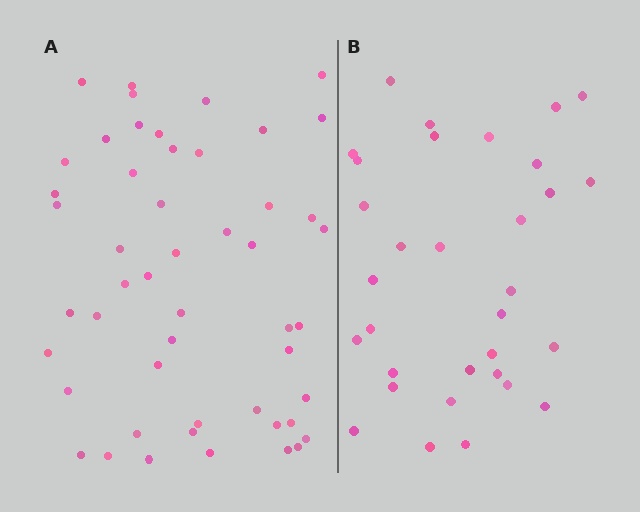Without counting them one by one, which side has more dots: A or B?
Region A (the left region) has more dots.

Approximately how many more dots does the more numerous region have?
Region A has approximately 20 more dots than region B.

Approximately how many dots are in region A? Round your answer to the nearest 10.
About 50 dots.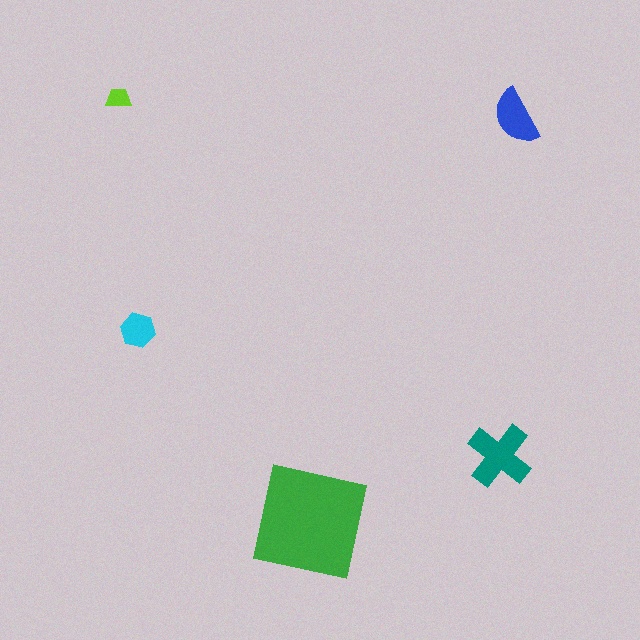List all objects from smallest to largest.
The lime trapezoid, the cyan hexagon, the blue semicircle, the teal cross, the green square.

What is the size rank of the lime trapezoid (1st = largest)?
5th.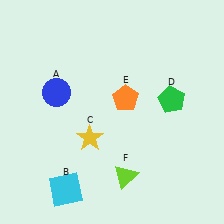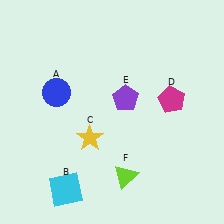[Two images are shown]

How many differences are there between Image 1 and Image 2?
There are 2 differences between the two images.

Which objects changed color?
D changed from green to magenta. E changed from orange to purple.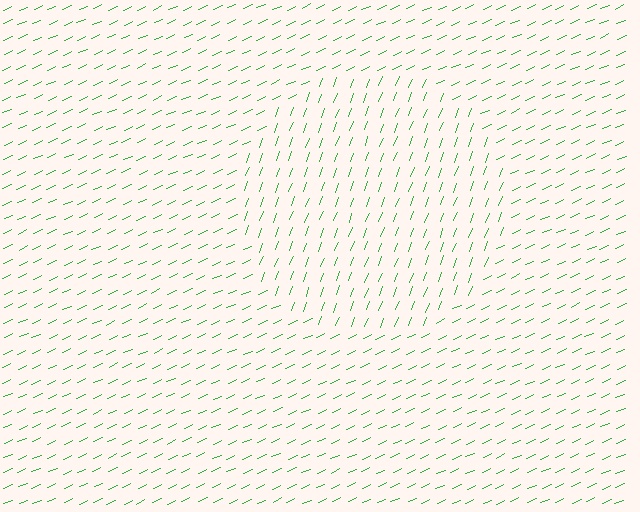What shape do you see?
I see a circle.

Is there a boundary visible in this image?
Yes, there is a texture boundary formed by a change in line orientation.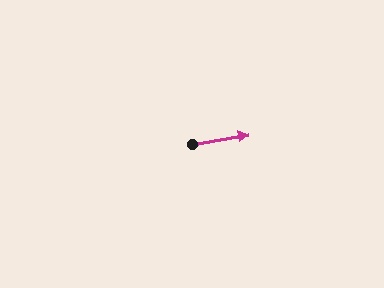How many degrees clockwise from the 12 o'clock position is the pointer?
Approximately 80 degrees.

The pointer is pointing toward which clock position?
Roughly 3 o'clock.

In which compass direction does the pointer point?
East.